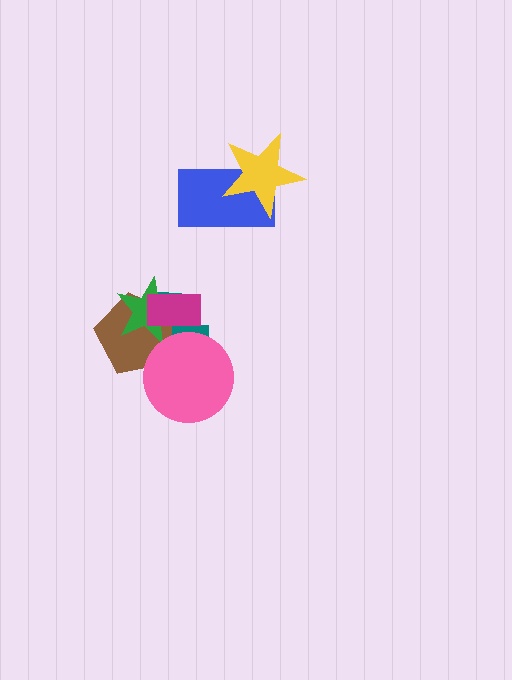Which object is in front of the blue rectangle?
The yellow star is in front of the blue rectangle.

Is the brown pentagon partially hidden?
Yes, it is partially covered by another shape.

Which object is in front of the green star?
The magenta rectangle is in front of the green star.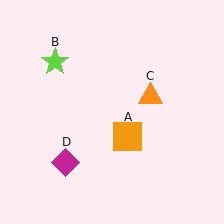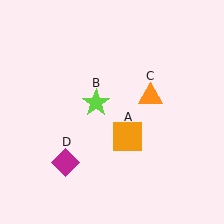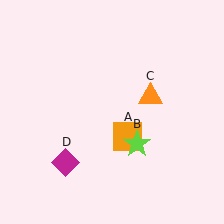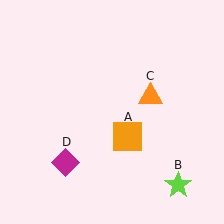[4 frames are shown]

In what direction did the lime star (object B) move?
The lime star (object B) moved down and to the right.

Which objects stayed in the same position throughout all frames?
Orange square (object A) and orange triangle (object C) and magenta diamond (object D) remained stationary.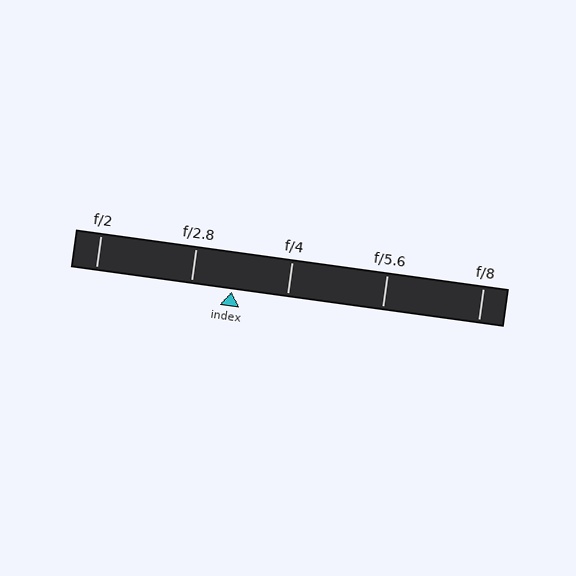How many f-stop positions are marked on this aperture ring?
There are 5 f-stop positions marked.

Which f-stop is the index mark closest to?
The index mark is closest to f/2.8.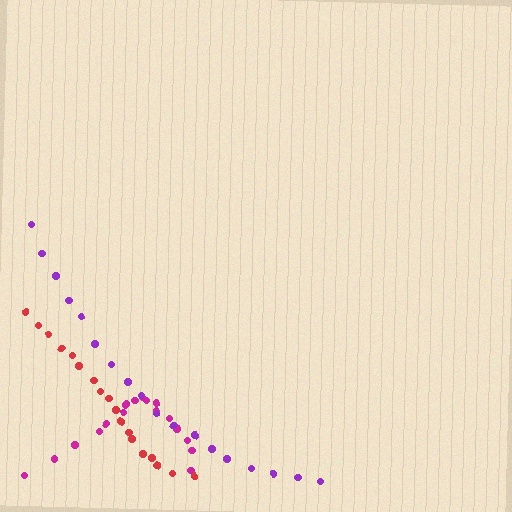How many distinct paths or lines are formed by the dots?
There are 3 distinct paths.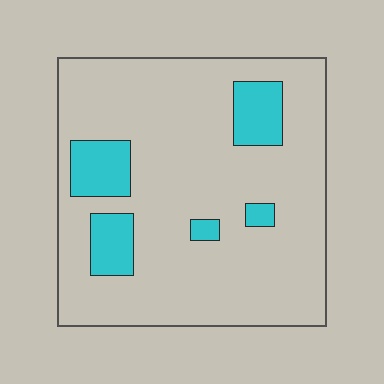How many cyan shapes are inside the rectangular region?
5.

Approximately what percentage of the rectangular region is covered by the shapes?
Approximately 15%.